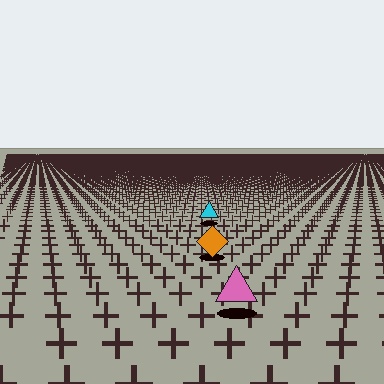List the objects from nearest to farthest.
From nearest to farthest: the pink triangle, the orange diamond, the cyan triangle.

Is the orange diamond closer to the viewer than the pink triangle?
No. The pink triangle is closer — you can tell from the texture gradient: the ground texture is coarser near it.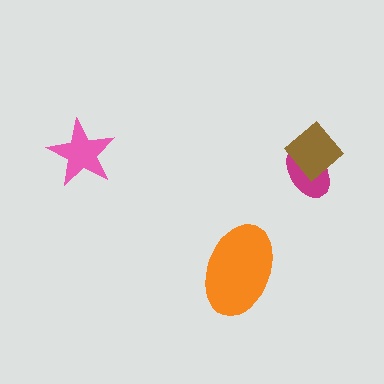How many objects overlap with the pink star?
0 objects overlap with the pink star.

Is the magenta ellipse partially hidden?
Yes, it is partially covered by another shape.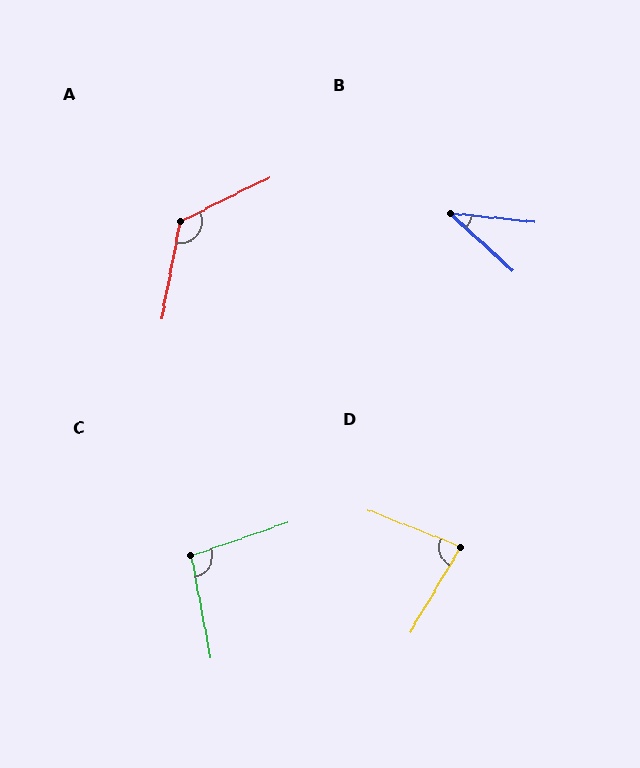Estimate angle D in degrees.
Approximately 81 degrees.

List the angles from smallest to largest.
B (37°), D (81°), C (98°), A (127°).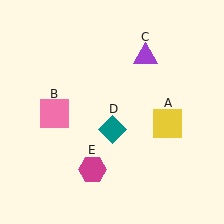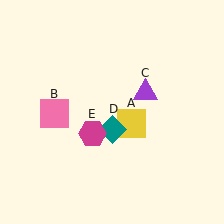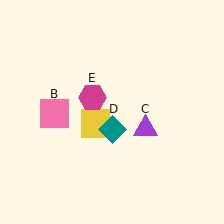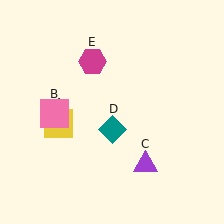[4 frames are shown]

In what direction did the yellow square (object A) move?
The yellow square (object A) moved left.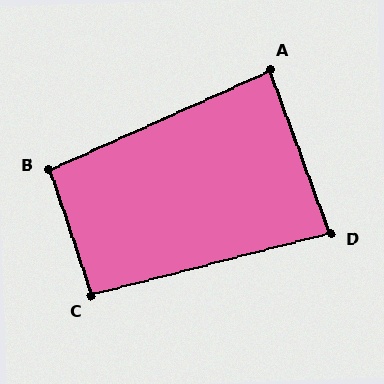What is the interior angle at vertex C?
Approximately 94 degrees (approximately right).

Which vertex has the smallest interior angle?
D, at approximately 84 degrees.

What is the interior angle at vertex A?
Approximately 86 degrees (approximately right).